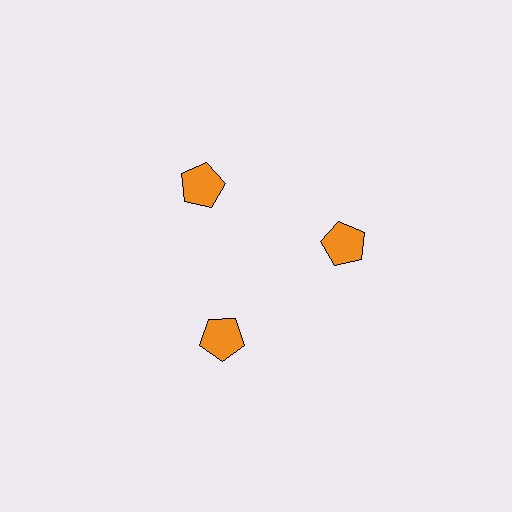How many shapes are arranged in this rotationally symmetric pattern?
There are 3 shapes, arranged in 3 groups of 1.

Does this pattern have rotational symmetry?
Yes, this pattern has 3-fold rotational symmetry. It looks the same after rotating 120 degrees around the center.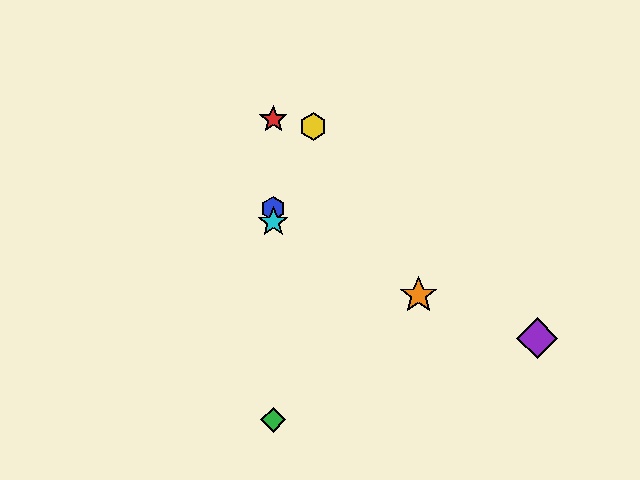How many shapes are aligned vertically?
4 shapes (the red star, the blue hexagon, the green diamond, the cyan star) are aligned vertically.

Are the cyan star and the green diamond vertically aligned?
Yes, both are at x≈273.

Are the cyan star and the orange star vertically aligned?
No, the cyan star is at x≈273 and the orange star is at x≈419.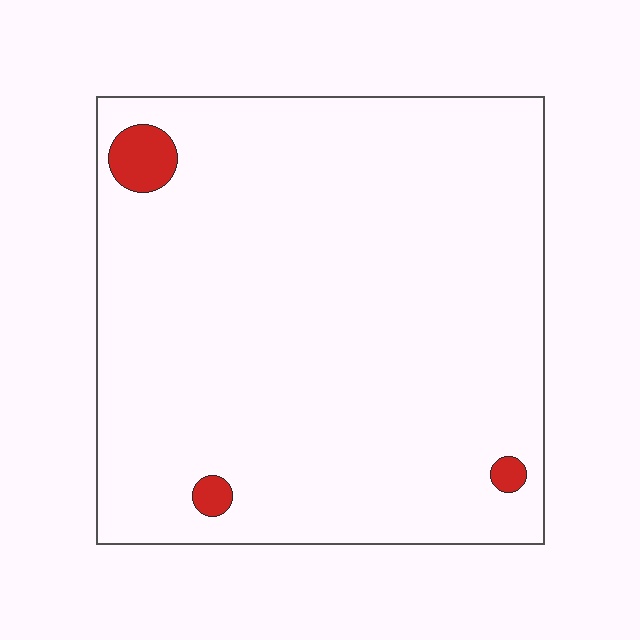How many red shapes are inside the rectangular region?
3.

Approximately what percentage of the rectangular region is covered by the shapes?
Approximately 5%.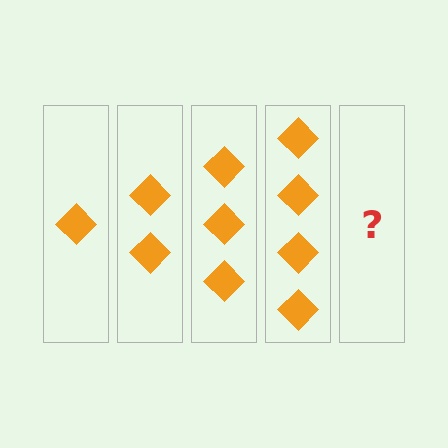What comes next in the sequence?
The next element should be 5 diamonds.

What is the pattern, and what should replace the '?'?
The pattern is that each step adds one more diamond. The '?' should be 5 diamonds.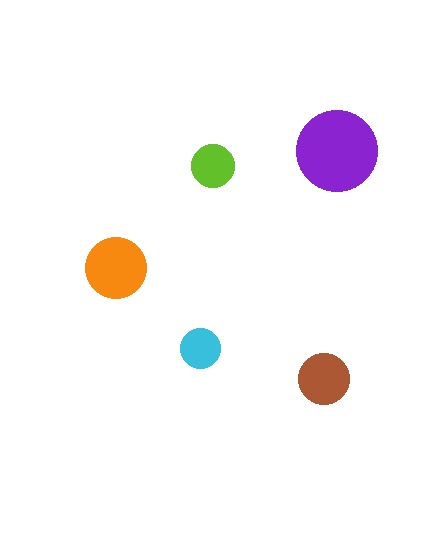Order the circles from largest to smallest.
the purple one, the orange one, the brown one, the lime one, the cyan one.